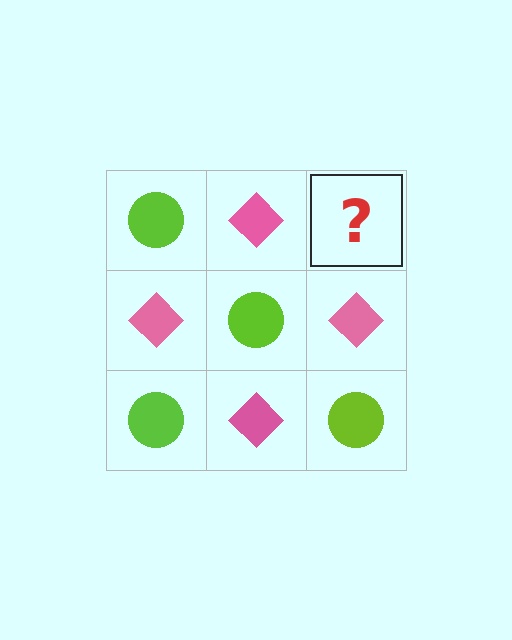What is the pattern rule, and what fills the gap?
The rule is that it alternates lime circle and pink diamond in a checkerboard pattern. The gap should be filled with a lime circle.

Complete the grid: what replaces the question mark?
The question mark should be replaced with a lime circle.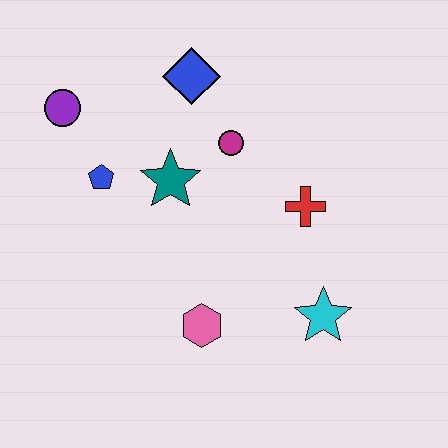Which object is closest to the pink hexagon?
The cyan star is closest to the pink hexagon.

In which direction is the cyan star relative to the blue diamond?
The cyan star is below the blue diamond.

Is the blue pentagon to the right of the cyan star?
No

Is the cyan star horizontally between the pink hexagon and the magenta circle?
No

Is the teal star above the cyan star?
Yes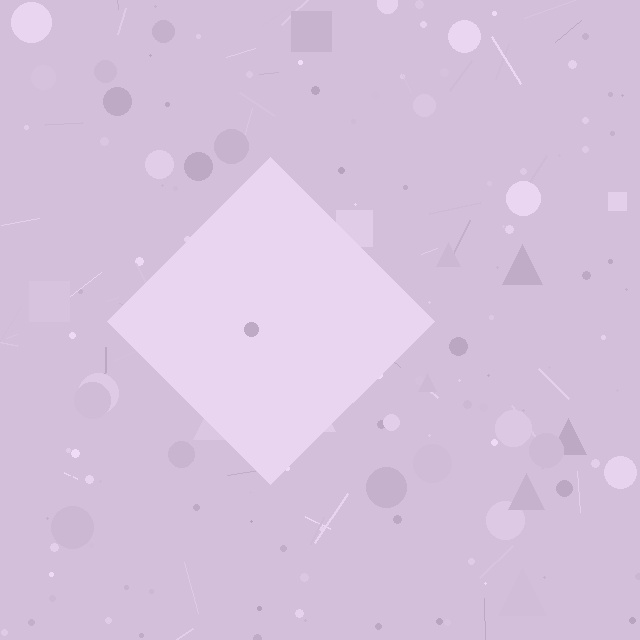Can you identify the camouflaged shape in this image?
The camouflaged shape is a diamond.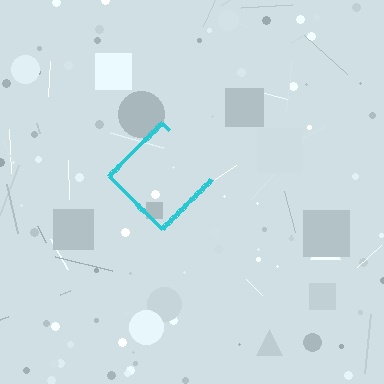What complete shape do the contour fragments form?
The contour fragments form a diamond.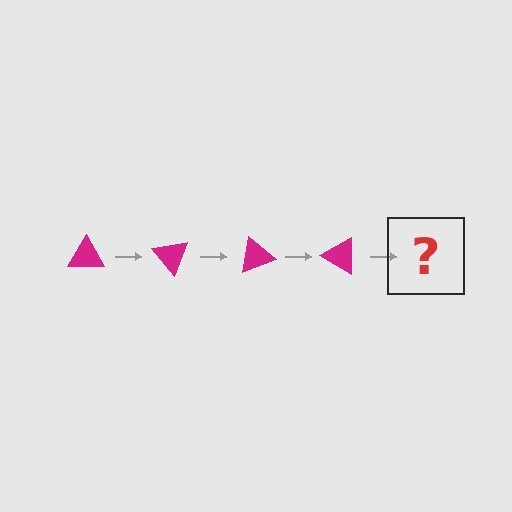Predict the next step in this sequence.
The next step is a magenta triangle rotated 200 degrees.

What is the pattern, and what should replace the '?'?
The pattern is that the triangle rotates 50 degrees each step. The '?' should be a magenta triangle rotated 200 degrees.